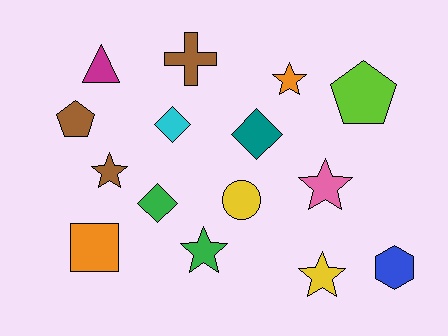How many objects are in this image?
There are 15 objects.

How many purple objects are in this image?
There are no purple objects.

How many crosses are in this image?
There is 1 cross.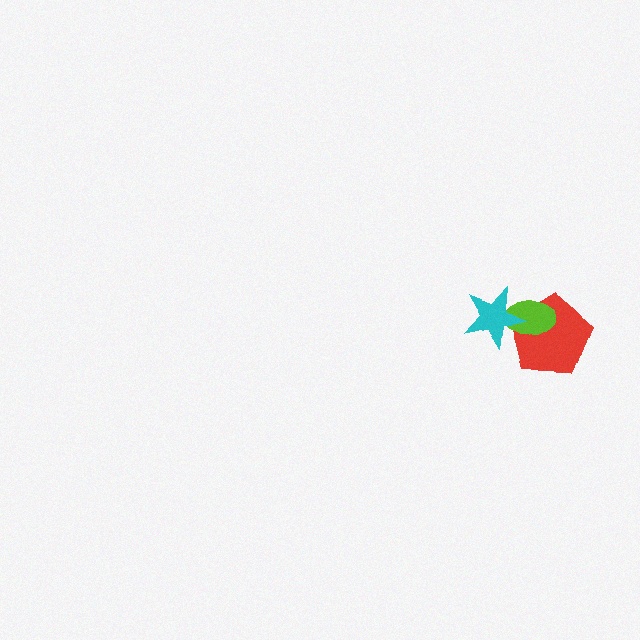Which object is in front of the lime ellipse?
The cyan star is in front of the lime ellipse.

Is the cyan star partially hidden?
No, no other shape covers it.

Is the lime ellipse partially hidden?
Yes, it is partially covered by another shape.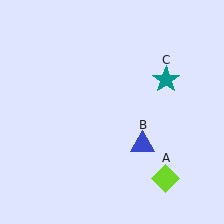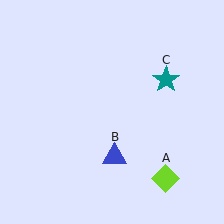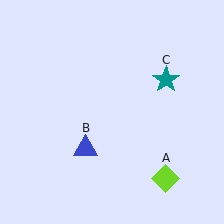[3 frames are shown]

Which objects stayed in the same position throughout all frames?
Lime diamond (object A) and teal star (object C) remained stationary.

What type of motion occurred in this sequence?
The blue triangle (object B) rotated clockwise around the center of the scene.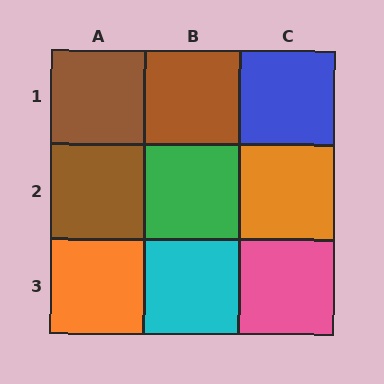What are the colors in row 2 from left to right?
Brown, green, orange.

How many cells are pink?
1 cell is pink.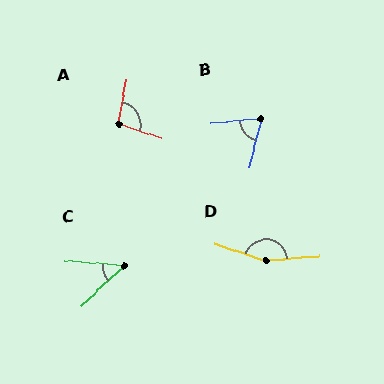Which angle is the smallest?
C, at approximately 48 degrees.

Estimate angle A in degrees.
Approximately 98 degrees.